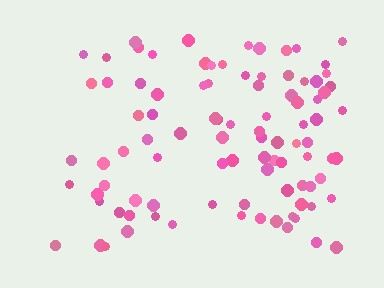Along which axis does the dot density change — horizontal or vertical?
Horizontal.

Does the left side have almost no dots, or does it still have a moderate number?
Still a moderate number, just noticeably fewer than the right.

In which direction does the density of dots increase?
From left to right, with the right side densest.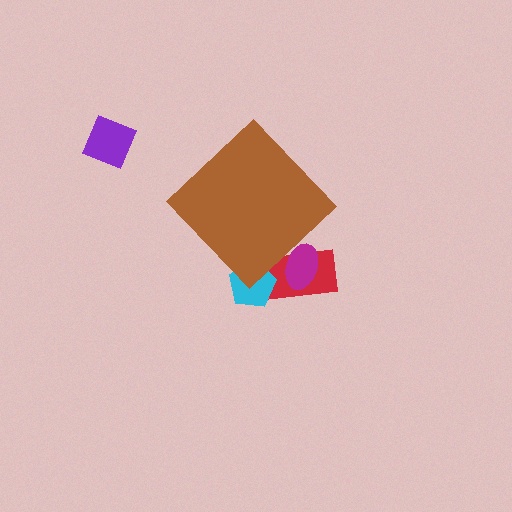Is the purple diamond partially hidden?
No, the purple diamond is fully visible.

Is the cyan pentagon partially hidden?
Yes, the cyan pentagon is partially hidden behind the brown diamond.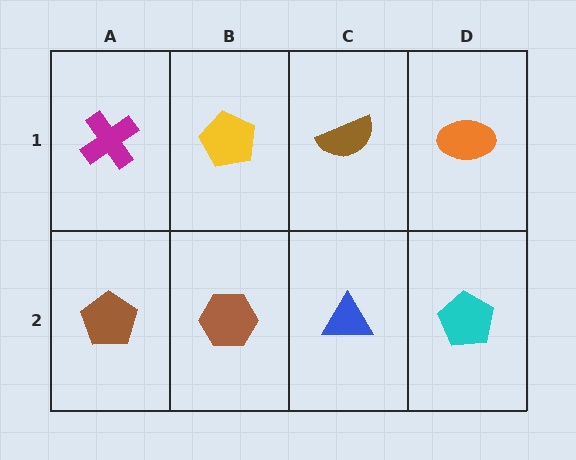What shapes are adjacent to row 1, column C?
A blue triangle (row 2, column C), a yellow pentagon (row 1, column B), an orange ellipse (row 1, column D).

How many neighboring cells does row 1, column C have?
3.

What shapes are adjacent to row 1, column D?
A cyan pentagon (row 2, column D), a brown semicircle (row 1, column C).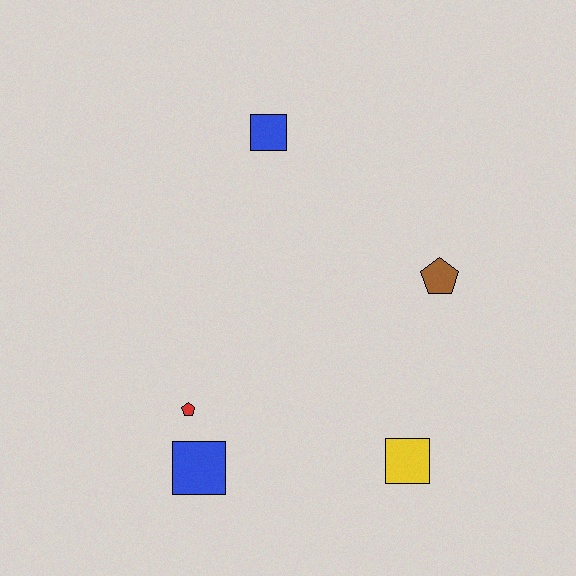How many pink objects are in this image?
There are no pink objects.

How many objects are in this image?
There are 5 objects.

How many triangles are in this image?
There are no triangles.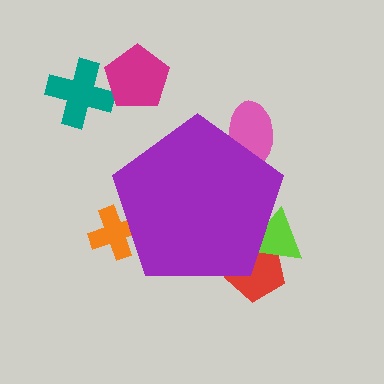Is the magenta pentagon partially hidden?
No, the magenta pentagon is fully visible.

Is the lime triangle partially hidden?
Yes, the lime triangle is partially hidden behind the purple pentagon.